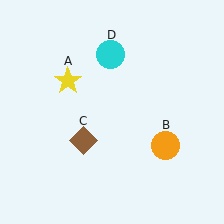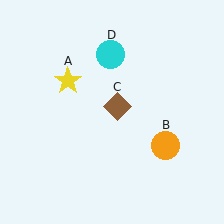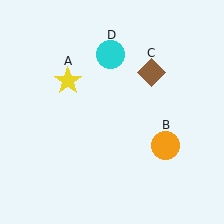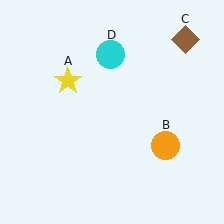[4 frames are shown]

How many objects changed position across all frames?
1 object changed position: brown diamond (object C).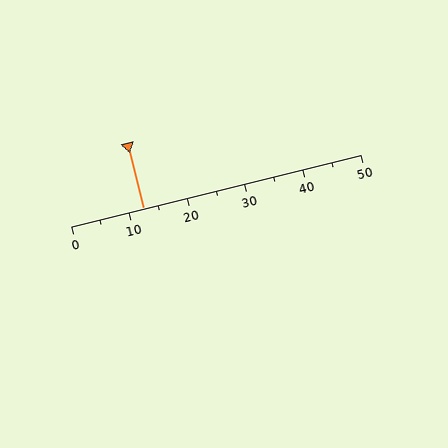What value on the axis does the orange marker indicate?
The marker indicates approximately 12.5.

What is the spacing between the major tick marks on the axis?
The major ticks are spaced 10 apart.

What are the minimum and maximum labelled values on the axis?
The axis runs from 0 to 50.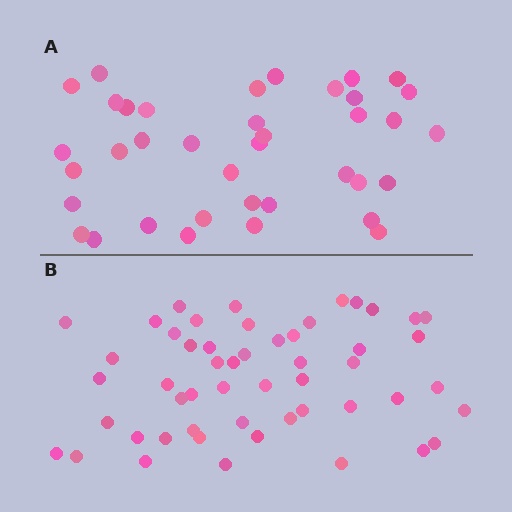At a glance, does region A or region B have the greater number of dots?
Region B (the bottom region) has more dots.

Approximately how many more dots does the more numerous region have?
Region B has approximately 15 more dots than region A.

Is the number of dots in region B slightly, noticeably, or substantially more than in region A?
Region B has noticeably more, but not dramatically so. The ratio is roughly 1.4 to 1.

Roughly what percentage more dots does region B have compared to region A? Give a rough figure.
About 35% more.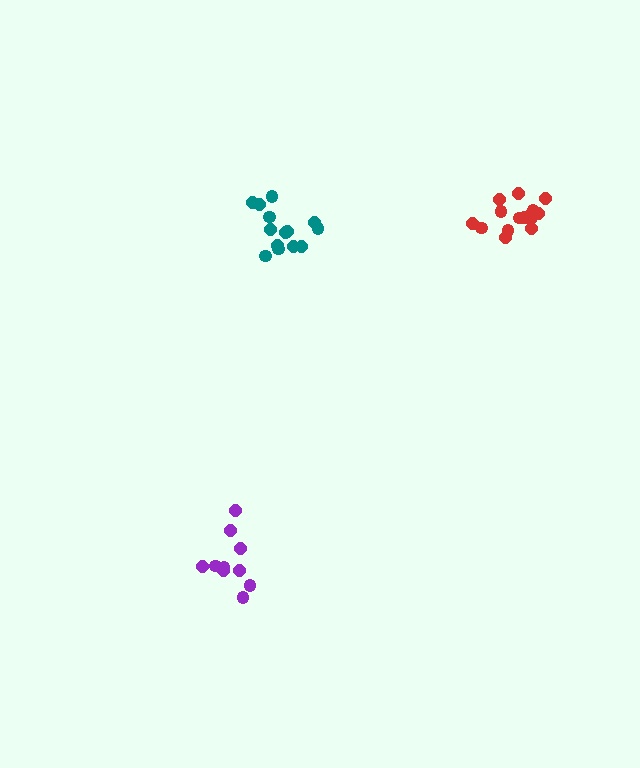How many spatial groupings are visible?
There are 3 spatial groupings.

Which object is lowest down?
The purple cluster is bottommost.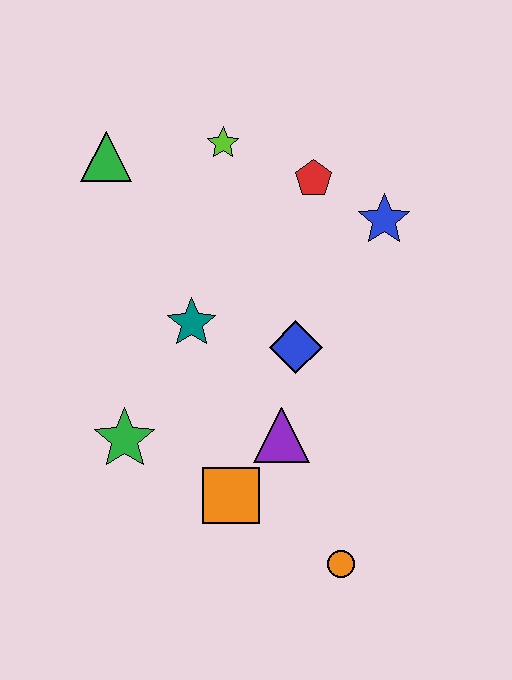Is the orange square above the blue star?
No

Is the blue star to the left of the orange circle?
No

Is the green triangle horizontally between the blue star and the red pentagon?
No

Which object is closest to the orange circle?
The orange square is closest to the orange circle.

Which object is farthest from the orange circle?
The green triangle is farthest from the orange circle.